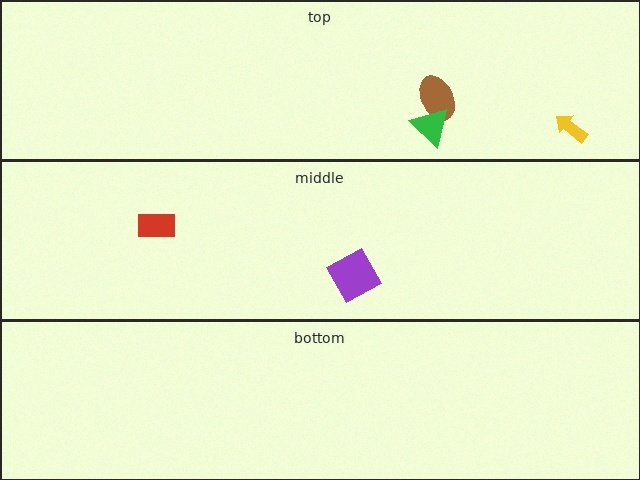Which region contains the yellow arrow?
The top region.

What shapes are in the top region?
The brown ellipse, the green triangle, the yellow arrow.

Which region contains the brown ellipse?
The top region.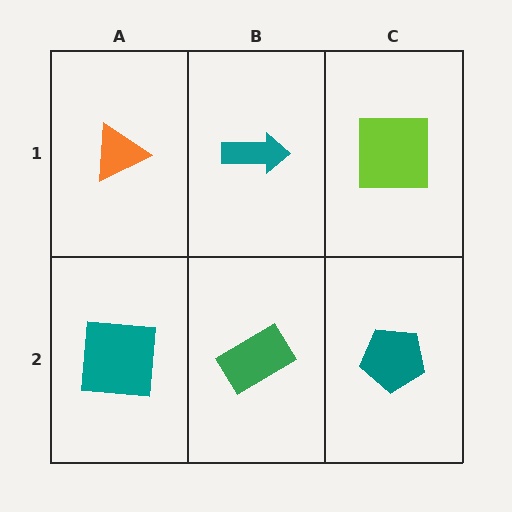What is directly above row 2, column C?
A lime square.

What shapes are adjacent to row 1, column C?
A teal pentagon (row 2, column C), a teal arrow (row 1, column B).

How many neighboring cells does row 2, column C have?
2.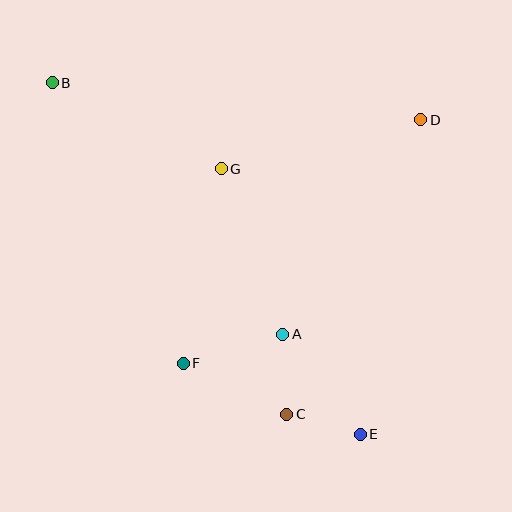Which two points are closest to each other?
Points C and E are closest to each other.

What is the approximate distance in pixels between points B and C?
The distance between B and C is approximately 407 pixels.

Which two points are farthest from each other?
Points B and E are farthest from each other.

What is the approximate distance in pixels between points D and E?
The distance between D and E is approximately 320 pixels.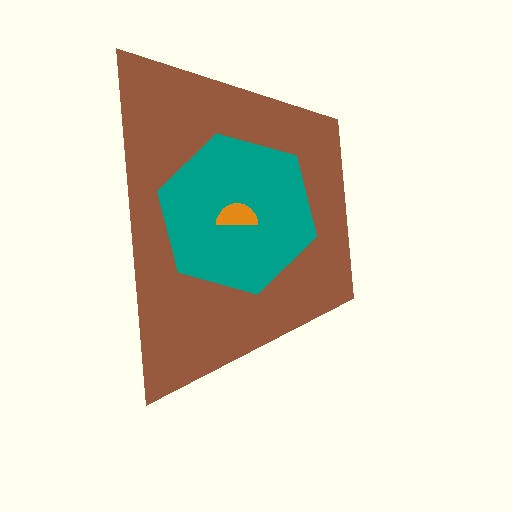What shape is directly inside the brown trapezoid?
The teal hexagon.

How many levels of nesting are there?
3.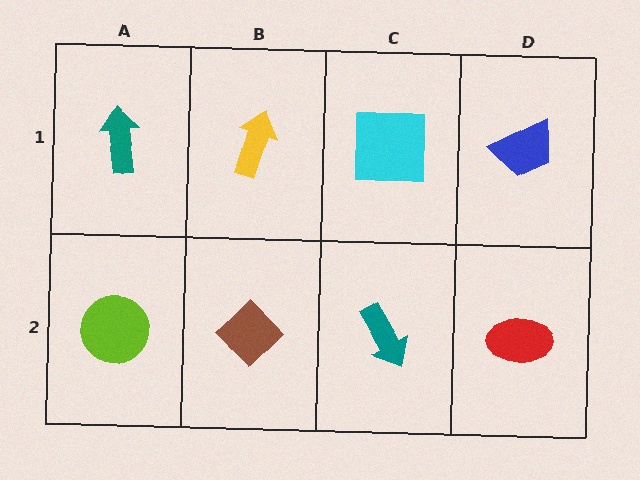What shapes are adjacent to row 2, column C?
A cyan square (row 1, column C), a brown diamond (row 2, column B), a red ellipse (row 2, column D).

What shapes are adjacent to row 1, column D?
A red ellipse (row 2, column D), a cyan square (row 1, column C).